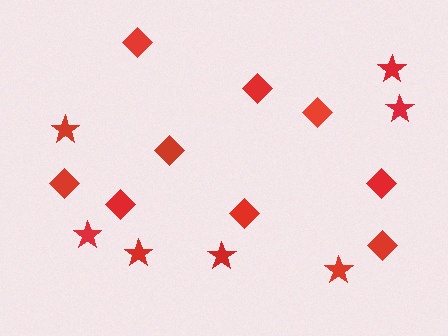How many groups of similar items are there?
There are 2 groups: one group of stars (7) and one group of diamonds (9).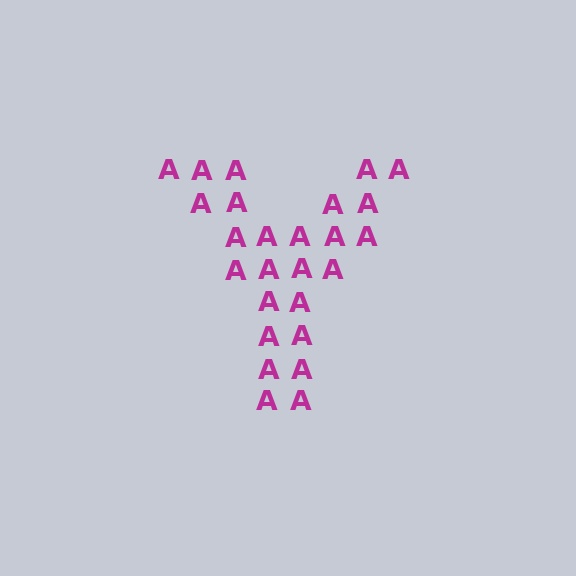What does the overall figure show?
The overall figure shows the letter Y.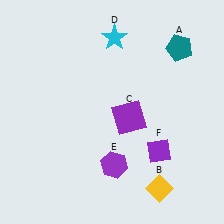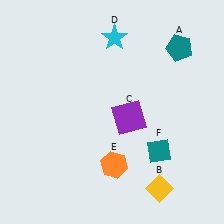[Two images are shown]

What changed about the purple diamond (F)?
In Image 1, F is purple. In Image 2, it changed to teal.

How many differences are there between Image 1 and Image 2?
There are 2 differences between the two images.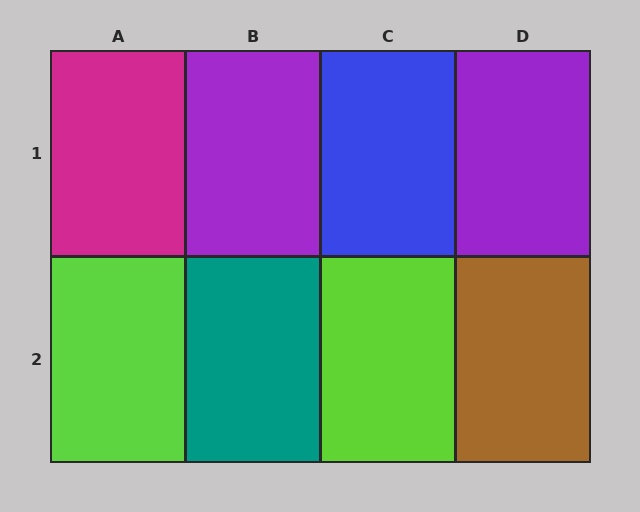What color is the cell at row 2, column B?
Teal.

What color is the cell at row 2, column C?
Lime.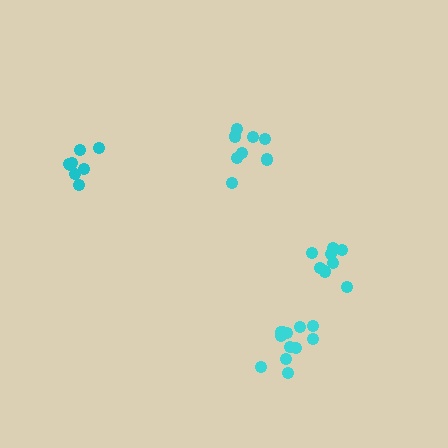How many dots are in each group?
Group 1: 8 dots, Group 2: 9 dots, Group 3: 12 dots, Group 4: 8 dots (37 total).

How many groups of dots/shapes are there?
There are 4 groups.